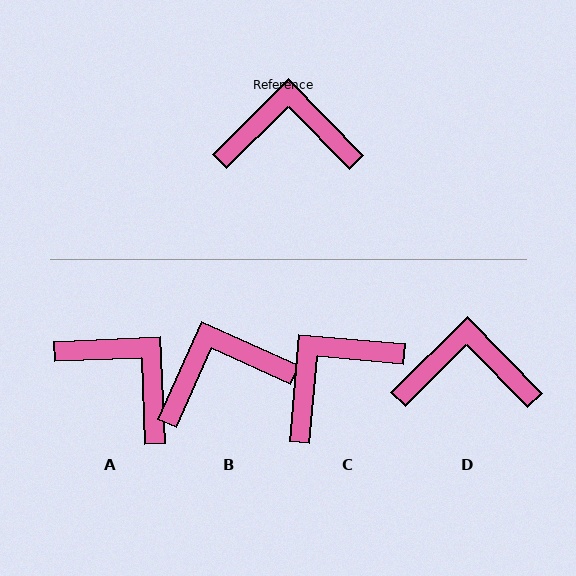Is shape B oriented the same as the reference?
No, it is off by about 21 degrees.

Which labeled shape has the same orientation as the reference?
D.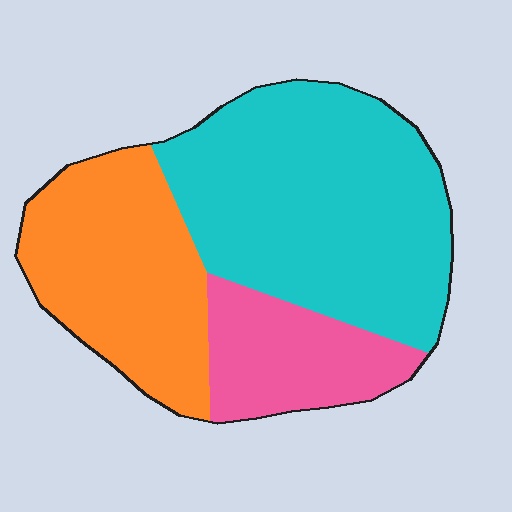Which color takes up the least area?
Pink, at roughly 20%.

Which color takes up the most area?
Cyan, at roughly 50%.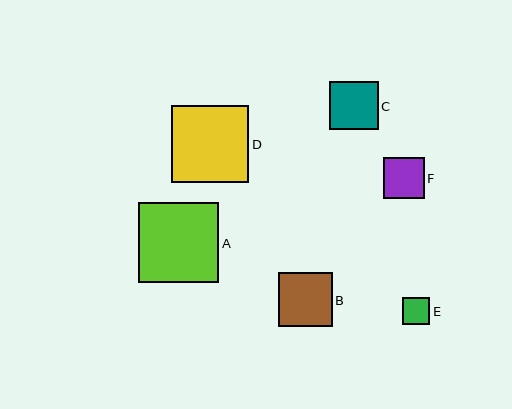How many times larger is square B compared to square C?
Square B is approximately 1.1 times the size of square C.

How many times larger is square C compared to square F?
Square C is approximately 1.2 times the size of square F.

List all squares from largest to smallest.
From largest to smallest: A, D, B, C, F, E.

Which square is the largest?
Square A is the largest with a size of approximately 80 pixels.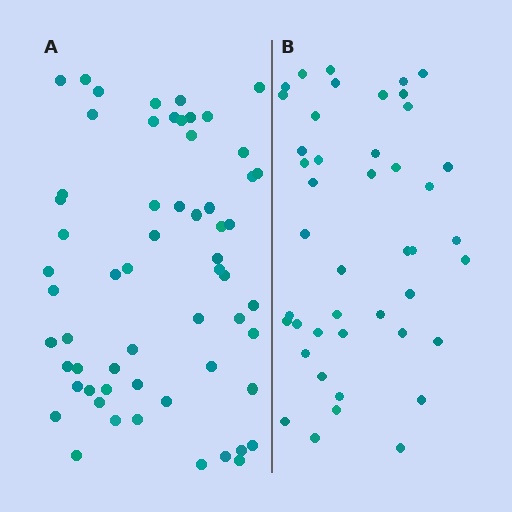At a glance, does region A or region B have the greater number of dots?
Region A (the left region) has more dots.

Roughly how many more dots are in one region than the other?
Region A has approximately 15 more dots than region B.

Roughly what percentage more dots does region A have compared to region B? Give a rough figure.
About 35% more.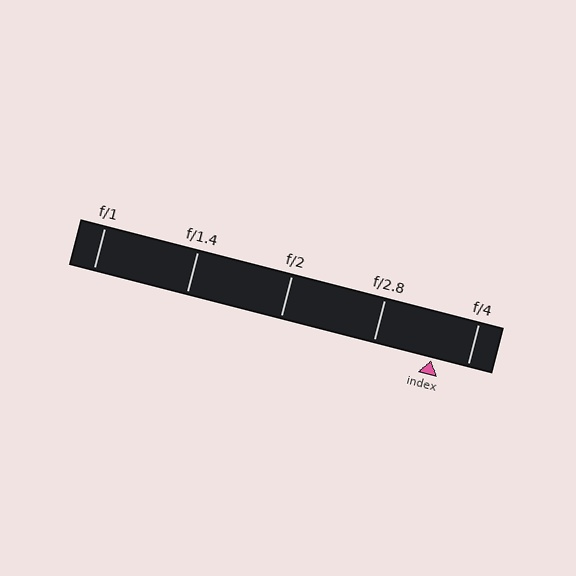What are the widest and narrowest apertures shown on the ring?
The widest aperture shown is f/1 and the narrowest is f/4.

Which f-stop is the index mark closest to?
The index mark is closest to f/4.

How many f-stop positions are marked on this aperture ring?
There are 5 f-stop positions marked.